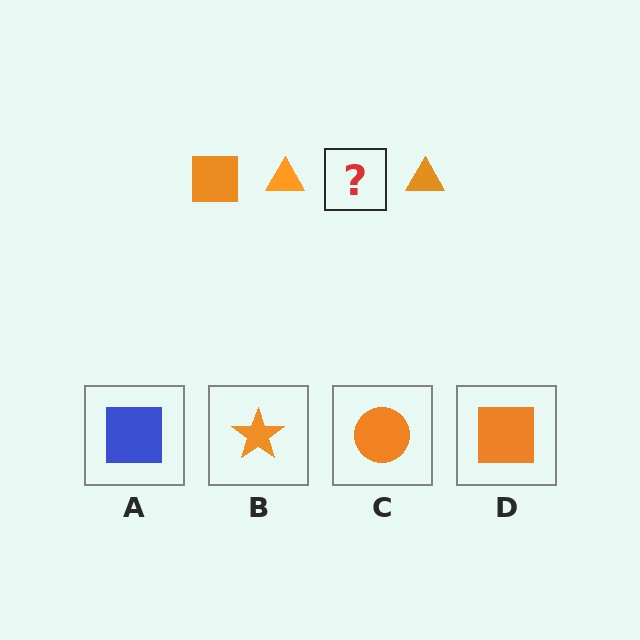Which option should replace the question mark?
Option D.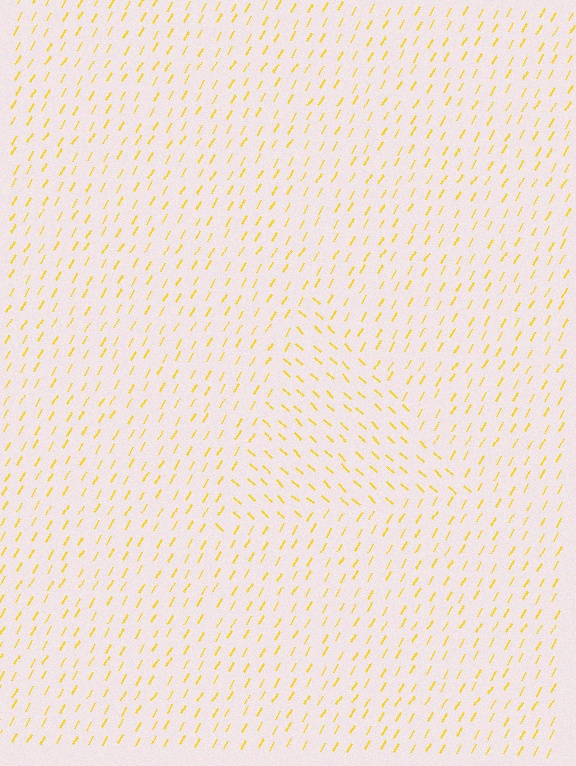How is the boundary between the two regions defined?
The boundary is defined purely by a change in line orientation (approximately 77 degrees difference). All lines are the same color and thickness.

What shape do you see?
I see a triangle.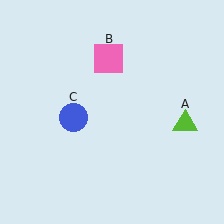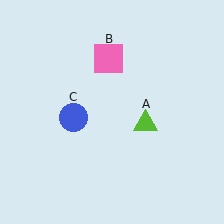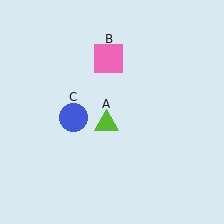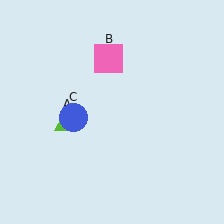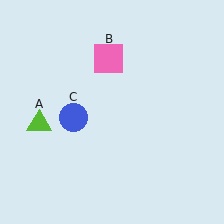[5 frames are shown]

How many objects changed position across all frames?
1 object changed position: lime triangle (object A).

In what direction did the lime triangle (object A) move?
The lime triangle (object A) moved left.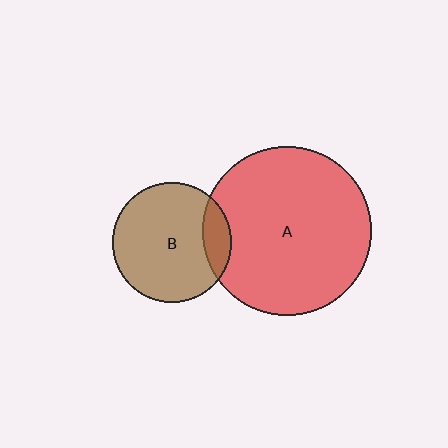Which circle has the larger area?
Circle A (red).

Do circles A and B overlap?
Yes.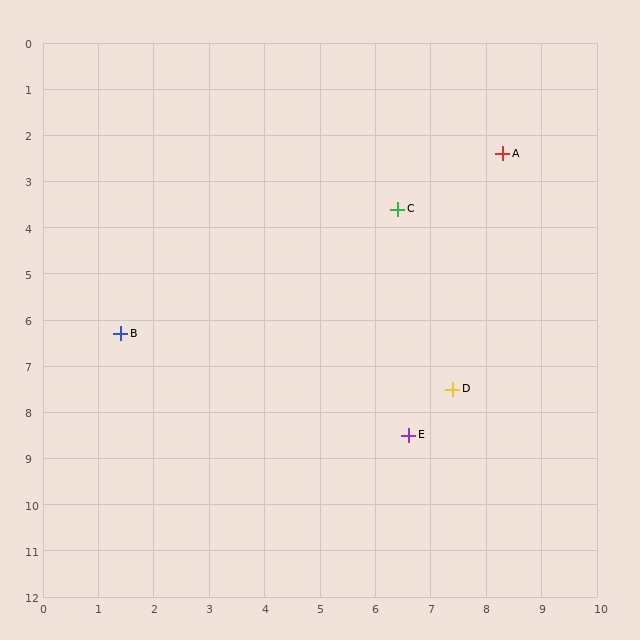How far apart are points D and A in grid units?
Points D and A are about 5.2 grid units apart.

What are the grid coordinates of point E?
Point E is at approximately (6.6, 8.5).